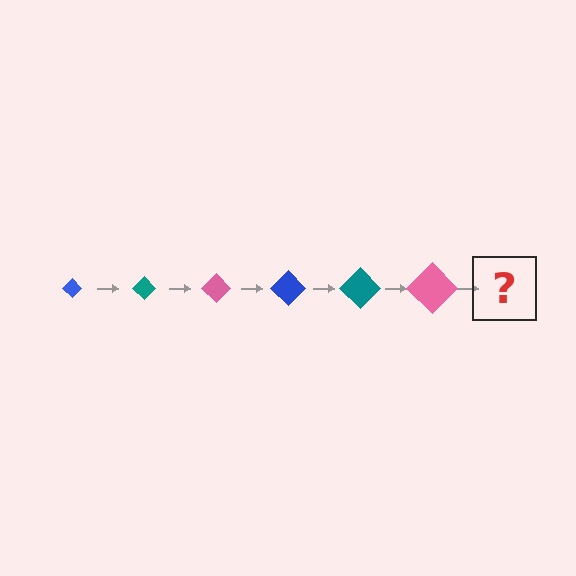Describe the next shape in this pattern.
It should be a blue diamond, larger than the previous one.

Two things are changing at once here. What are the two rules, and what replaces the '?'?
The two rules are that the diamond grows larger each step and the color cycles through blue, teal, and pink. The '?' should be a blue diamond, larger than the previous one.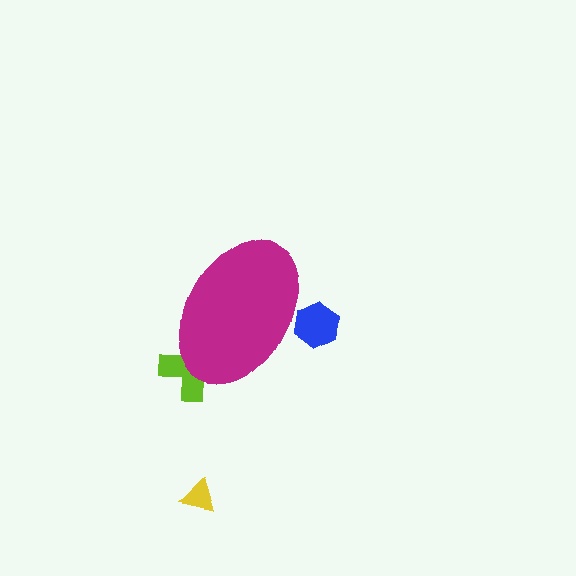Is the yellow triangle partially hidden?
No, the yellow triangle is fully visible.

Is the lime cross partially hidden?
Yes, the lime cross is partially hidden behind the magenta ellipse.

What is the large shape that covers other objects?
A magenta ellipse.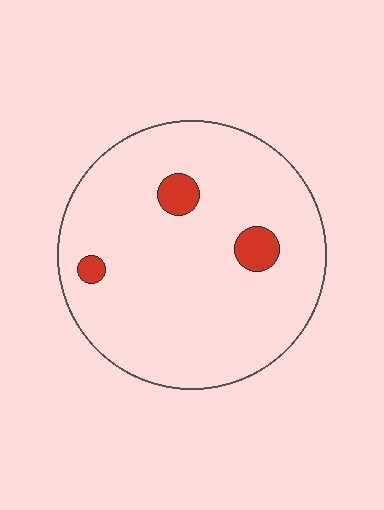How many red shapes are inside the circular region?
3.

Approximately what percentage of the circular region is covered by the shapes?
Approximately 5%.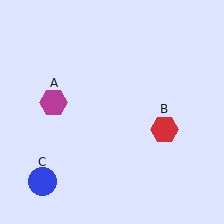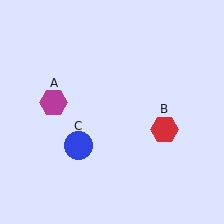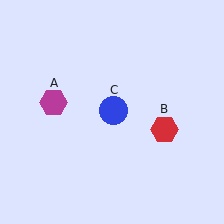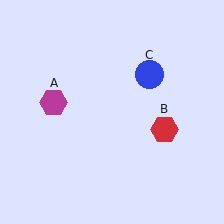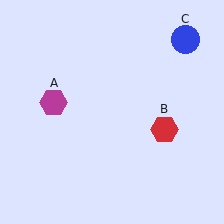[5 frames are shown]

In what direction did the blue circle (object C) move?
The blue circle (object C) moved up and to the right.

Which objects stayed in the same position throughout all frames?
Magenta hexagon (object A) and red hexagon (object B) remained stationary.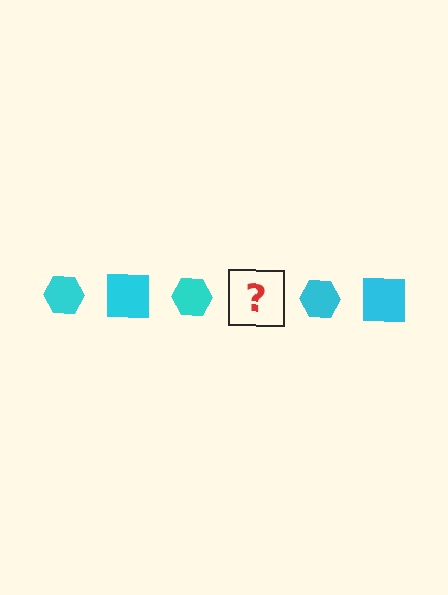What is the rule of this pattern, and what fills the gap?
The rule is that the pattern cycles through hexagon, square shapes in cyan. The gap should be filled with a cyan square.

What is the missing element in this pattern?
The missing element is a cyan square.